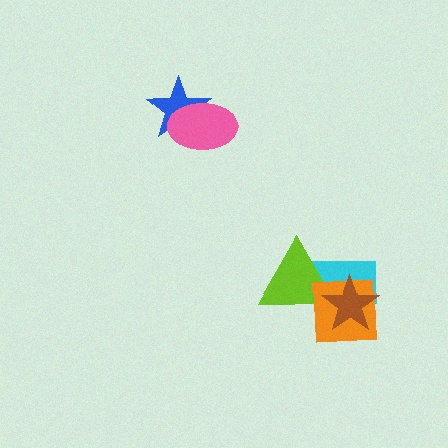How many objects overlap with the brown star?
3 objects overlap with the brown star.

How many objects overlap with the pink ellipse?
1 object overlaps with the pink ellipse.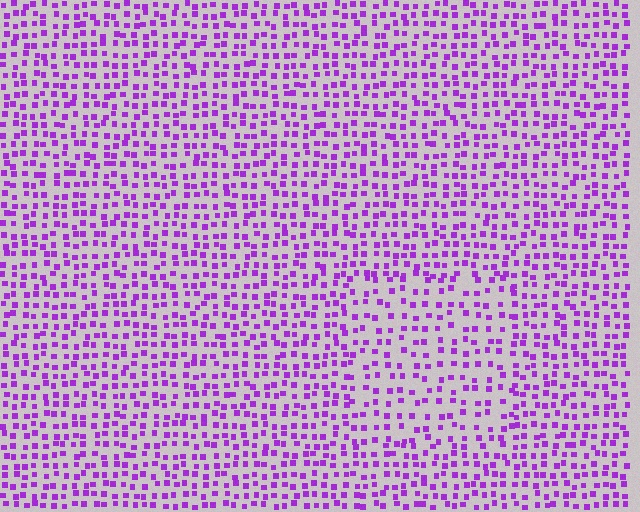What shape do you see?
I see a rectangle.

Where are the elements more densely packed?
The elements are more densely packed outside the rectangle boundary.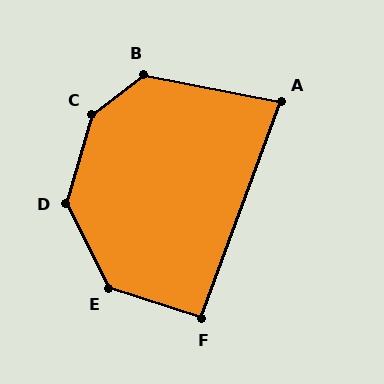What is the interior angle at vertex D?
Approximately 137 degrees (obtuse).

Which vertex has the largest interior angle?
C, at approximately 144 degrees.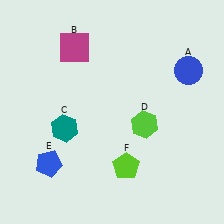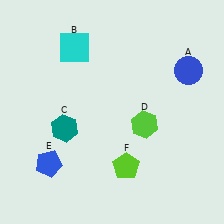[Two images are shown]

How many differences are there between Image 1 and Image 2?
There is 1 difference between the two images.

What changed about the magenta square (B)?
In Image 1, B is magenta. In Image 2, it changed to cyan.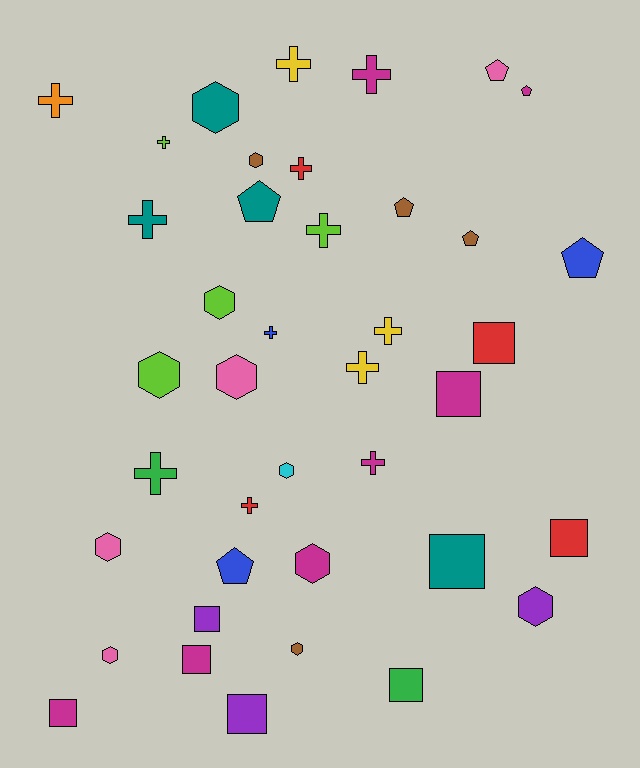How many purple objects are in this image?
There are 3 purple objects.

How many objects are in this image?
There are 40 objects.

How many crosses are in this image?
There are 13 crosses.